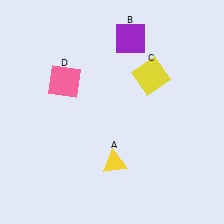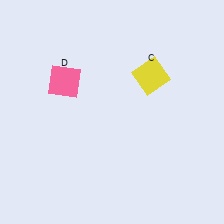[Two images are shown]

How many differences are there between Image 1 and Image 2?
There are 2 differences between the two images.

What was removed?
The yellow triangle (A), the purple square (B) were removed in Image 2.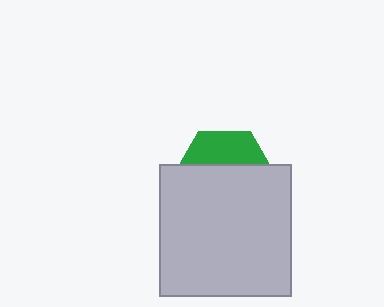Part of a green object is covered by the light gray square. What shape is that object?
It is a hexagon.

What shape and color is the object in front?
The object in front is a light gray square.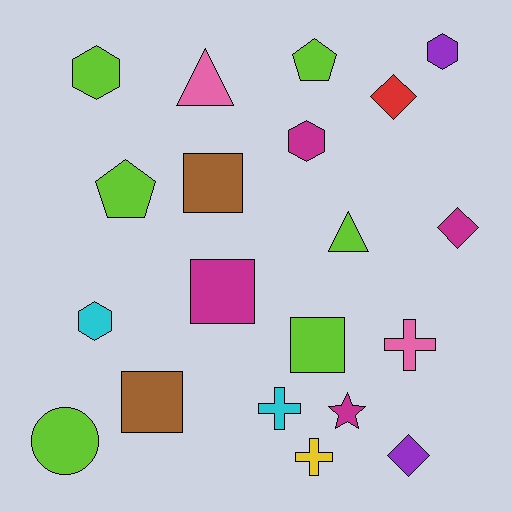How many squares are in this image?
There are 4 squares.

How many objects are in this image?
There are 20 objects.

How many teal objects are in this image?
There are no teal objects.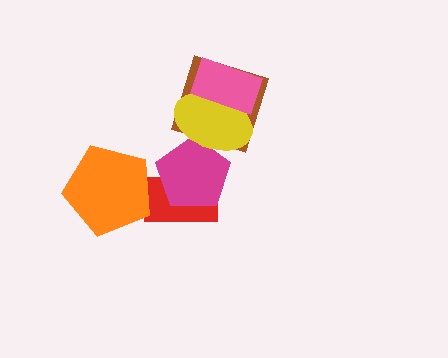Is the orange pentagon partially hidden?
No, no other shape covers it.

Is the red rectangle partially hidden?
Yes, it is partially covered by another shape.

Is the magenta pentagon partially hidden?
Yes, it is partially covered by another shape.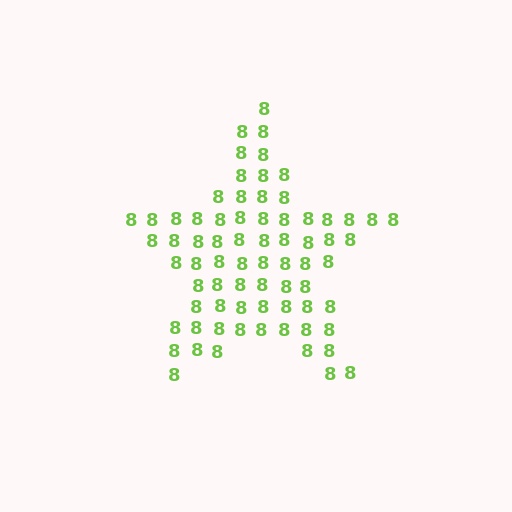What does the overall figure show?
The overall figure shows a star.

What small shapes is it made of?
It is made of small digit 8's.